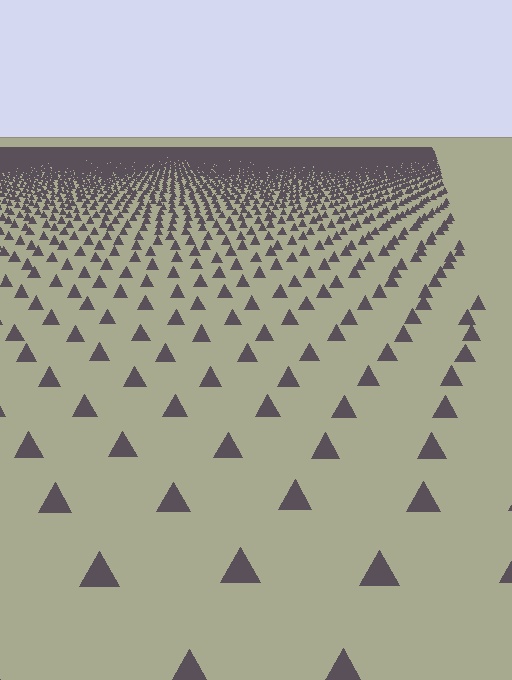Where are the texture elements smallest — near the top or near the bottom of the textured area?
Near the top.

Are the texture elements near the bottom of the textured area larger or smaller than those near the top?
Larger. Near the bottom, elements are closer to the viewer and appear at a bigger on-screen size.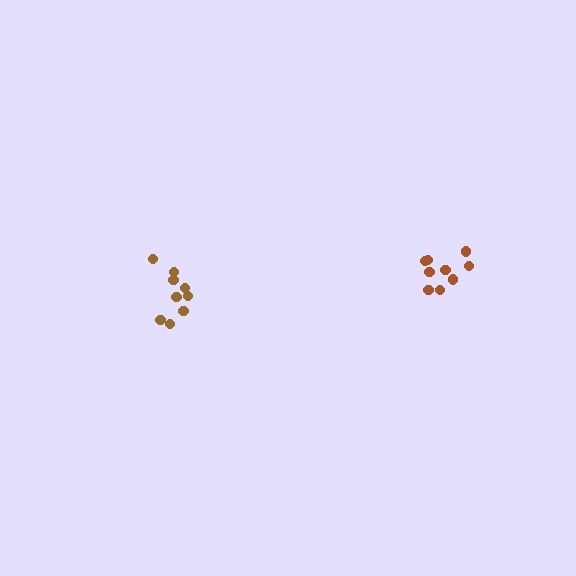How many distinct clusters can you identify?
There are 2 distinct clusters.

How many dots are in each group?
Group 1: 9 dots, Group 2: 9 dots (18 total).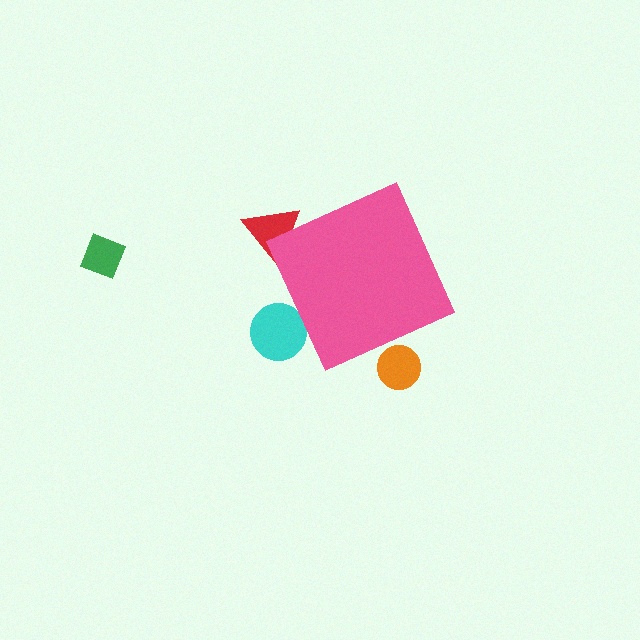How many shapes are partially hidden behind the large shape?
3 shapes are partially hidden.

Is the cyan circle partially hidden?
Yes, the cyan circle is partially hidden behind the pink diamond.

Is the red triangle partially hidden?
Yes, the red triangle is partially hidden behind the pink diamond.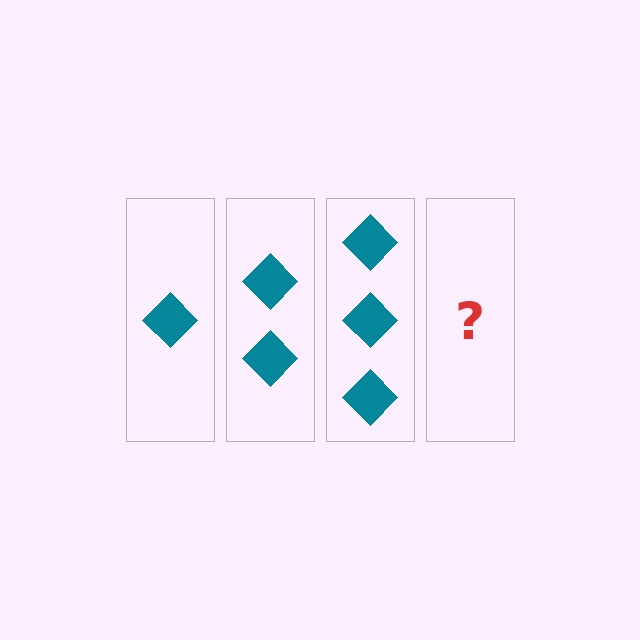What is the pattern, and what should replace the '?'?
The pattern is that each step adds one more diamond. The '?' should be 4 diamonds.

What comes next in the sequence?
The next element should be 4 diamonds.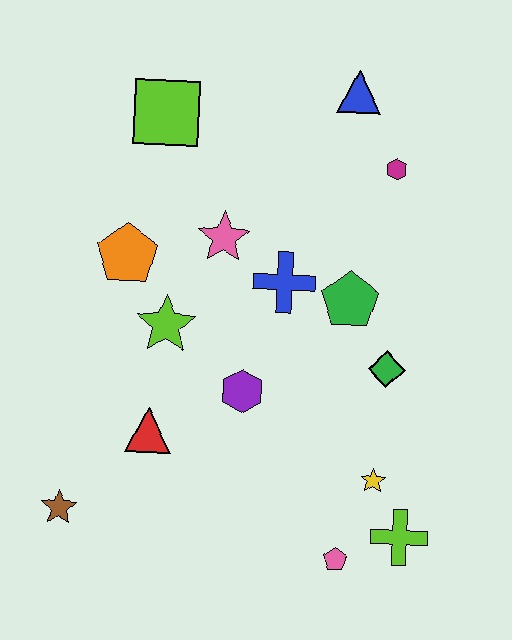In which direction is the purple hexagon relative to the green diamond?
The purple hexagon is to the left of the green diamond.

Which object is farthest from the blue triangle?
The brown star is farthest from the blue triangle.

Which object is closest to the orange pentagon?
The lime star is closest to the orange pentagon.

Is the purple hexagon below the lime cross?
No